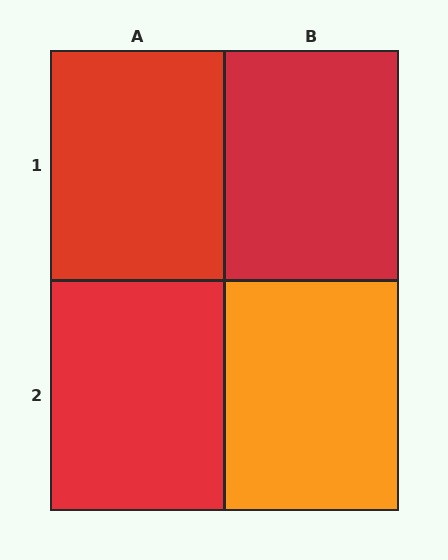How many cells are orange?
1 cell is orange.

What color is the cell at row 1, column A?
Red.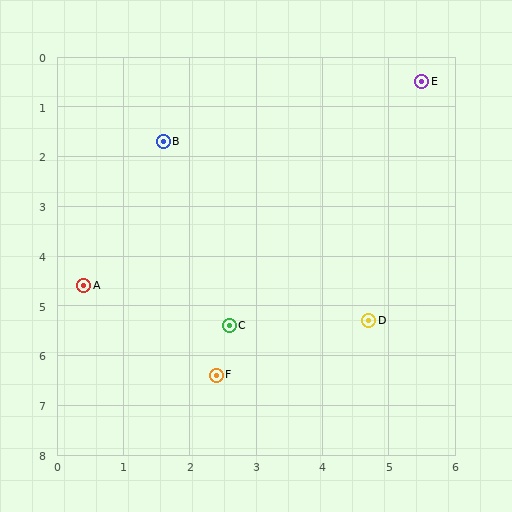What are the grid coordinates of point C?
Point C is at approximately (2.6, 5.4).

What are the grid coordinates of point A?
Point A is at approximately (0.4, 4.6).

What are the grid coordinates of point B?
Point B is at approximately (1.6, 1.7).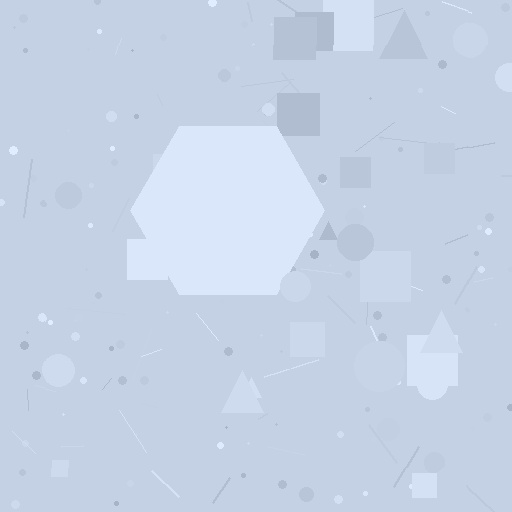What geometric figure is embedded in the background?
A hexagon is embedded in the background.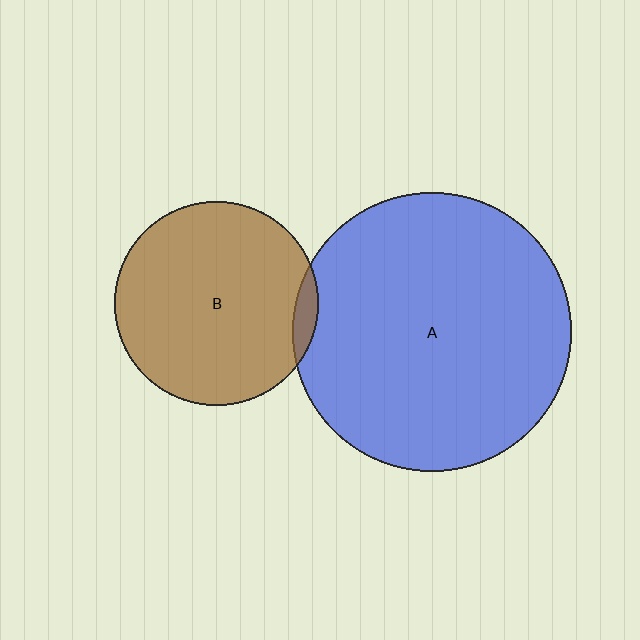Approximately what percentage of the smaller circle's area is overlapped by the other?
Approximately 5%.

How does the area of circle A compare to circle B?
Approximately 1.9 times.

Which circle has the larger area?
Circle A (blue).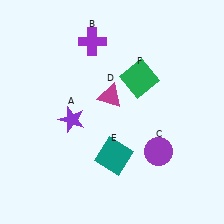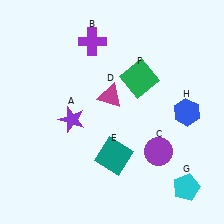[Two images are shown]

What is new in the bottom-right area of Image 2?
A blue hexagon (H) was added in the bottom-right area of Image 2.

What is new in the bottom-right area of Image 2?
A cyan pentagon (G) was added in the bottom-right area of Image 2.